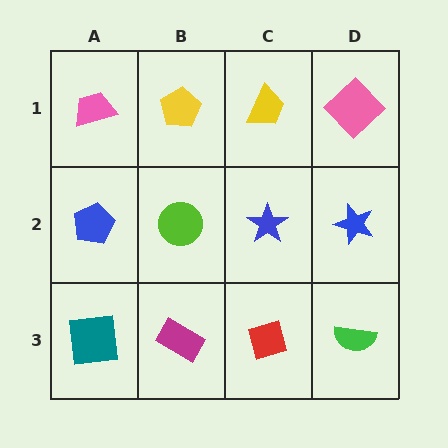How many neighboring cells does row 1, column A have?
2.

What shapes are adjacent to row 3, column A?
A blue pentagon (row 2, column A), a magenta rectangle (row 3, column B).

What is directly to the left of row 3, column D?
A red diamond.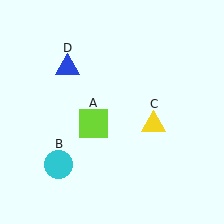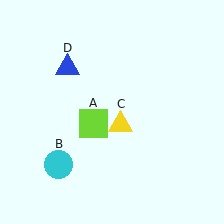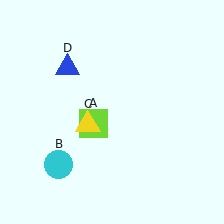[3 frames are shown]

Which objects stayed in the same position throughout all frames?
Lime square (object A) and cyan circle (object B) and blue triangle (object D) remained stationary.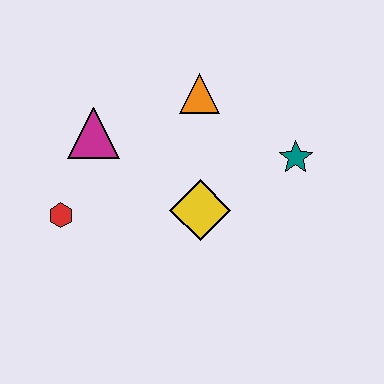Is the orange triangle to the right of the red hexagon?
Yes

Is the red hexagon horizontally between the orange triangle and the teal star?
No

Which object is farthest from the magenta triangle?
The teal star is farthest from the magenta triangle.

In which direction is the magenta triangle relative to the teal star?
The magenta triangle is to the left of the teal star.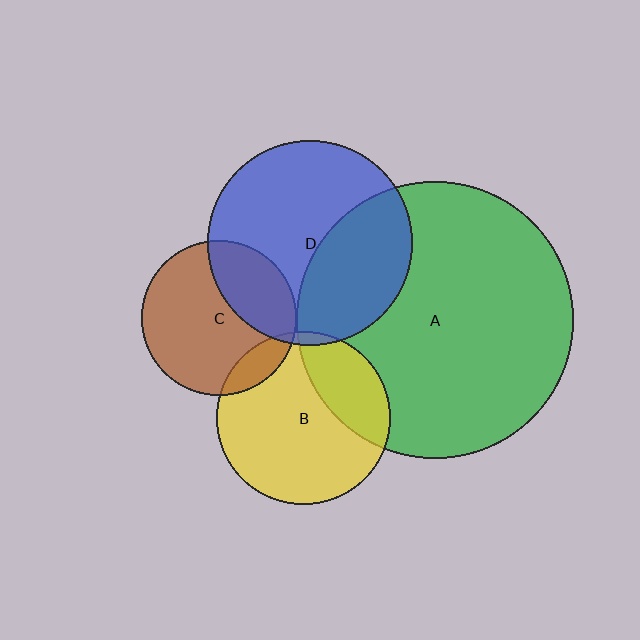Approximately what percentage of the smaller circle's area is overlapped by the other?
Approximately 35%.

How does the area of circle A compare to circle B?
Approximately 2.6 times.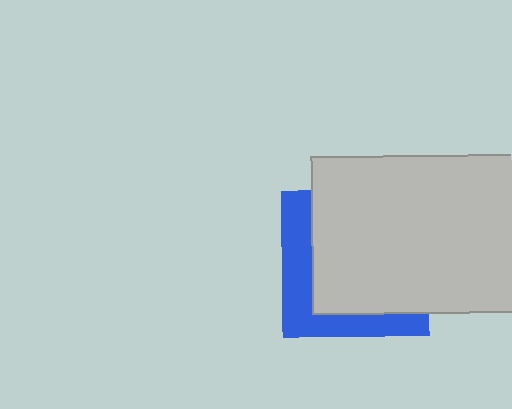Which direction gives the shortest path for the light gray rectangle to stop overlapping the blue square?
Moving toward the upper-right gives the shortest separation.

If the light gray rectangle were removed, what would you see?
You would see the complete blue square.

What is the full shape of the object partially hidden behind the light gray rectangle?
The partially hidden object is a blue square.